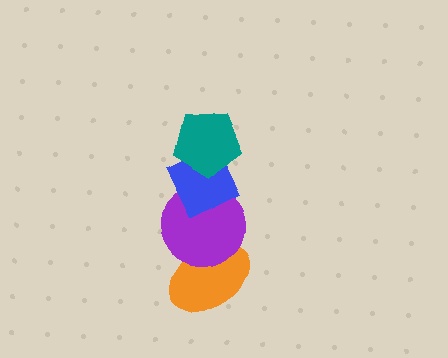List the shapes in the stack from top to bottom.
From top to bottom: the teal pentagon, the blue diamond, the purple circle, the orange ellipse.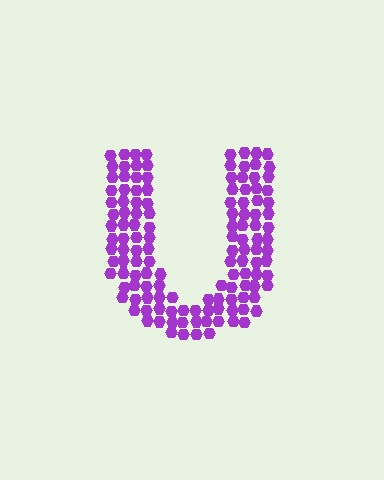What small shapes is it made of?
It is made of small hexagons.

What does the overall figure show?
The overall figure shows the letter U.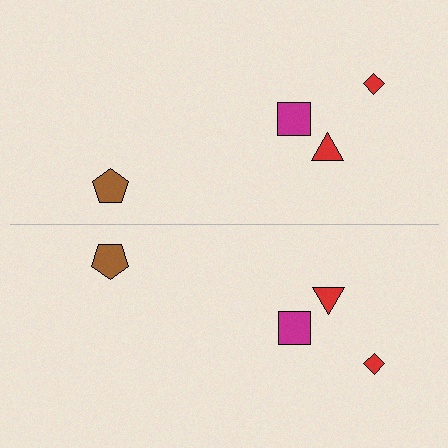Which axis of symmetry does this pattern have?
The pattern has a horizontal axis of symmetry running through the center of the image.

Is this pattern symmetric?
Yes, this pattern has bilateral (reflection) symmetry.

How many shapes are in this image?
There are 8 shapes in this image.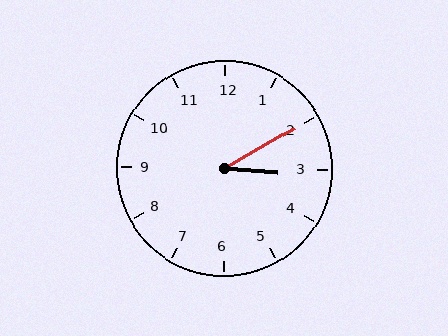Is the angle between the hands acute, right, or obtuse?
It is acute.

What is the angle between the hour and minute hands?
Approximately 35 degrees.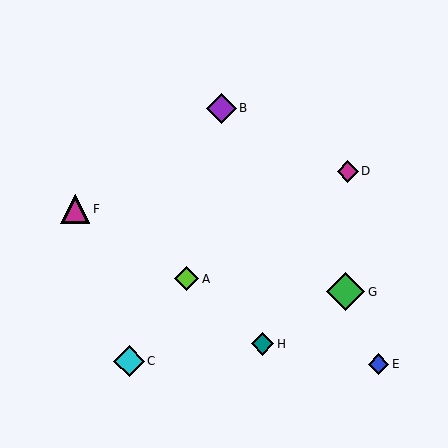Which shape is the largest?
The green diamond (labeled G) is the largest.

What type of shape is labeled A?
Shape A is a lime diamond.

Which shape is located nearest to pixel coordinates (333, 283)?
The green diamond (labeled G) at (346, 292) is nearest to that location.